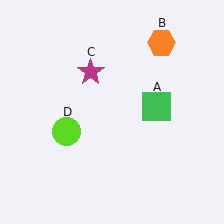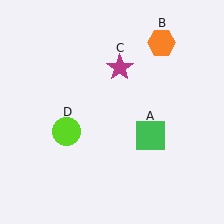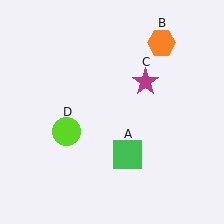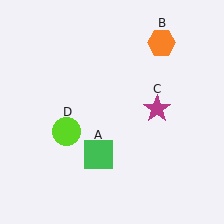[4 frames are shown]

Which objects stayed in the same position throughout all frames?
Orange hexagon (object B) and lime circle (object D) remained stationary.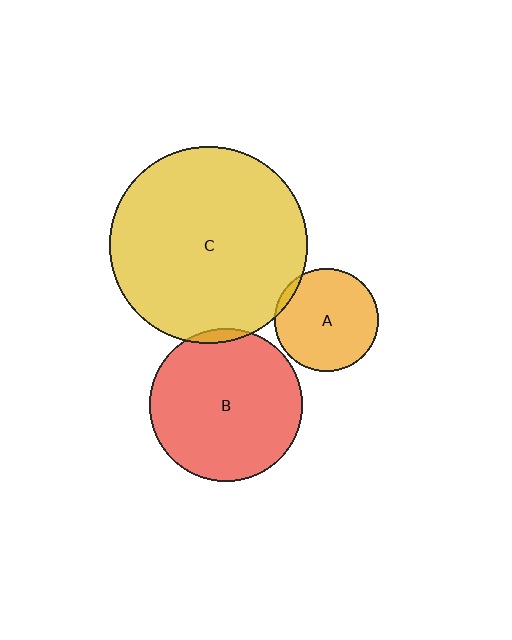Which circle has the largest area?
Circle C (yellow).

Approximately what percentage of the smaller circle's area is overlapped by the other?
Approximately 5%.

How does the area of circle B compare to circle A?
Approximately 2.2 times.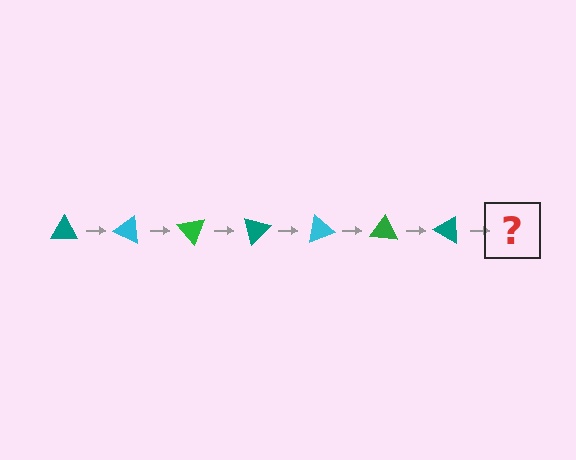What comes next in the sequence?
The next element should be a cyan triangle, rotated 175 degrees from the start.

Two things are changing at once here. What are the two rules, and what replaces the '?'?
The two rules are that it rotates 25 degrees each step and the color cycles through teal, cyan, and green. The '?' should be a cyan triangle, rotated 175 degrees from the start.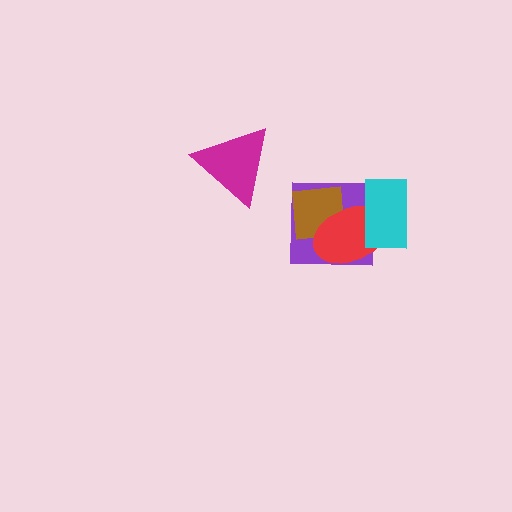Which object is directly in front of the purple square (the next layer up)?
The brown square is directly in front of the purple square.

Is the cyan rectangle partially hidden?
No, no other shape covers it.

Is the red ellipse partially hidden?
Yes, it is partially covered by another shape.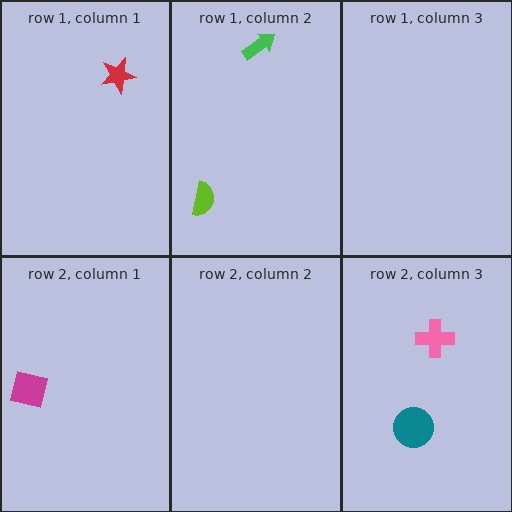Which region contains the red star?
The row 1, column 1 region.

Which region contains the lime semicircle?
The row 1, column 2 region.